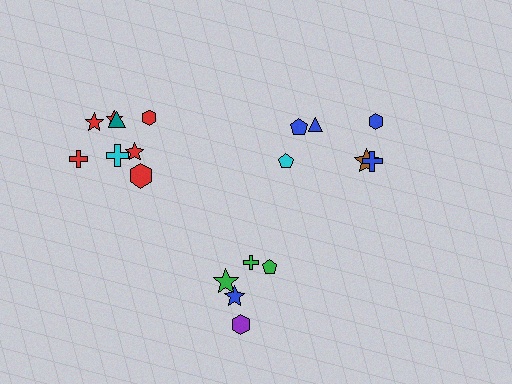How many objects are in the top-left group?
There are 8 objects.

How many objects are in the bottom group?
There are 5 objects.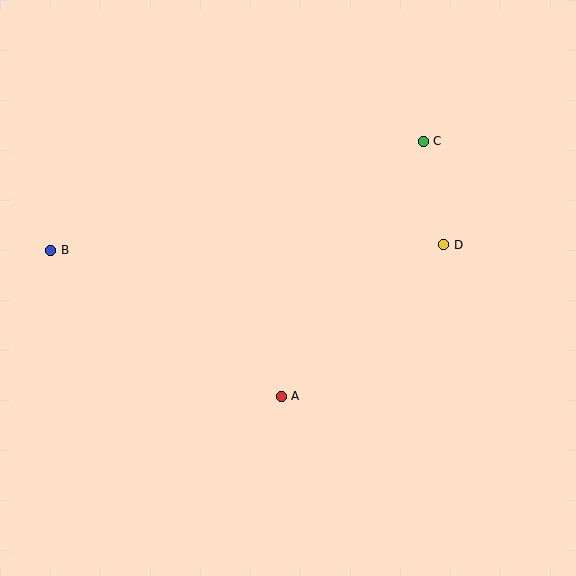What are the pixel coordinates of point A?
Point A is at (281, 396).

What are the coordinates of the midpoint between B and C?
The midpoint between B and C is at (237, 196).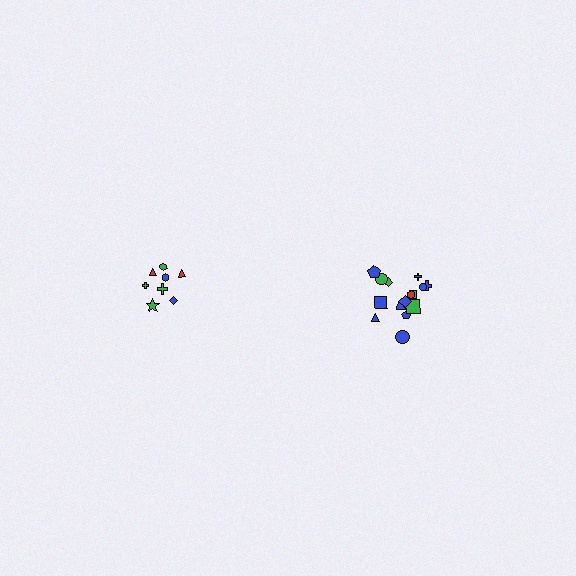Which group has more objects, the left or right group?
The right group.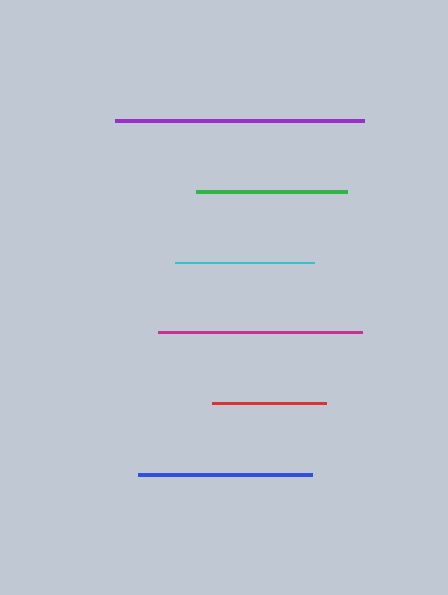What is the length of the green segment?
The green segment is approximately 151 pixels long.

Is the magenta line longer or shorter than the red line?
The magenta line is longer than the red line.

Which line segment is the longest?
The purple line is the longest at approximately 249 pixels.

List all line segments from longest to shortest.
From longest to shortest: purple, magenta, blue, green, cyan, red.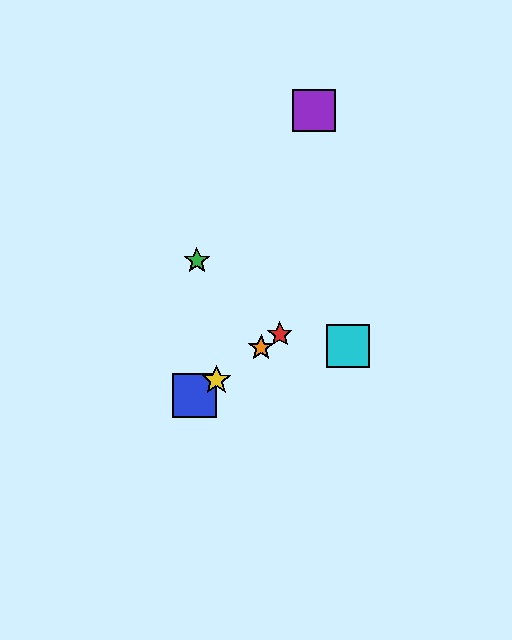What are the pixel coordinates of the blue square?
The blue square is at (195, 396).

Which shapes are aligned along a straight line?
The red star, the blue square, the yellow star, the orange star are aligned along a straight line.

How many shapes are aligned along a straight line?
4 shapes (the red star, the blue square, the yellow star, the orange star) are aligned along a straight line.